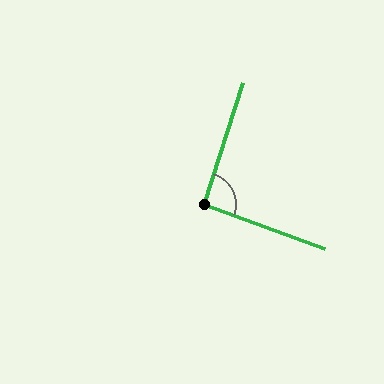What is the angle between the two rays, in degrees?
Approximately 92 degrees.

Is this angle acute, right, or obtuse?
It is approximately a right angle.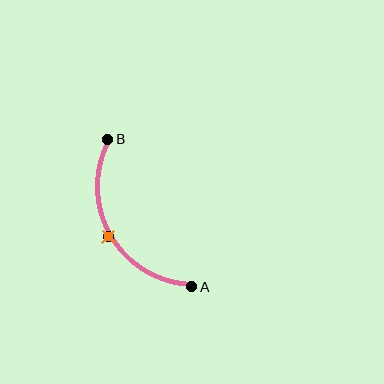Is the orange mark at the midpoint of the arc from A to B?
Yes. The orange mark lies on the arc at equal arc-length from both A and B — it is the arc midpoint.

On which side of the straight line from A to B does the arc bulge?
The arc bulges to the left of the straight line connecting A and B.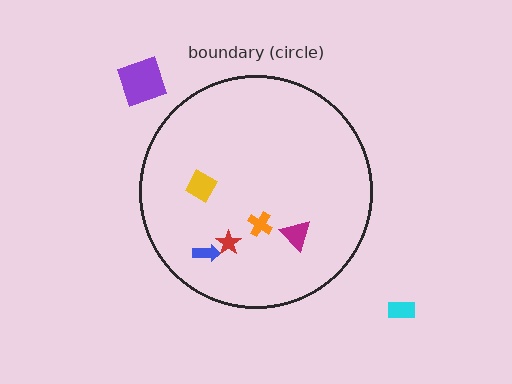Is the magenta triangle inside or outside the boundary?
Inside.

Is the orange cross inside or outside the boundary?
Inside.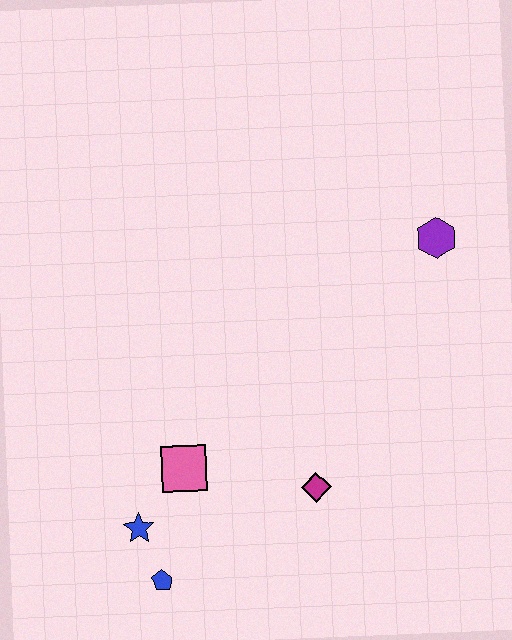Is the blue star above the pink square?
No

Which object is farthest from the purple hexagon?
The blue pentagon is farthest from the purple hexagon.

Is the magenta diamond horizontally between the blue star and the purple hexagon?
Yes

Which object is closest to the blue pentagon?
The blue star is closest to the blue pentagon.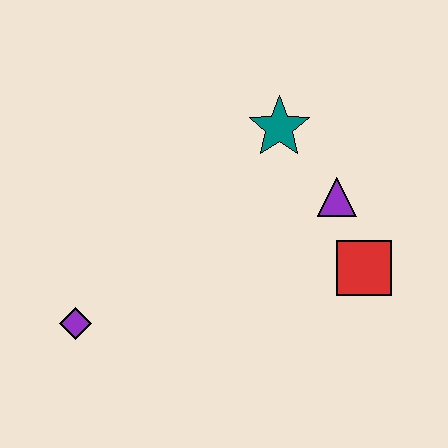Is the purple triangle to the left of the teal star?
No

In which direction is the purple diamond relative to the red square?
The purple diamond is to the left of the red square.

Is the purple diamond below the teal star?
Yes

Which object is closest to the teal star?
The purple triangle is closest to the teal star.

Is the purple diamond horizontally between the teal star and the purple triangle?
No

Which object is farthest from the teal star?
The purple diamond is farthest from the teal star.